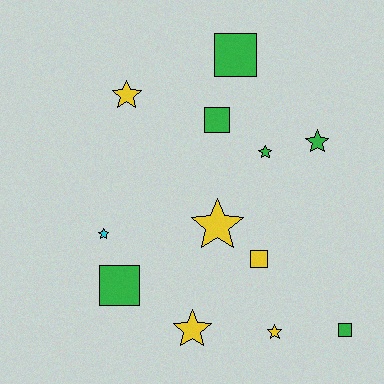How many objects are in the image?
There are 12 objects.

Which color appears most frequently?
Green, with 6 objects.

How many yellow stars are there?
There are 4 yellow stars.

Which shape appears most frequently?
Star, with 7 objects.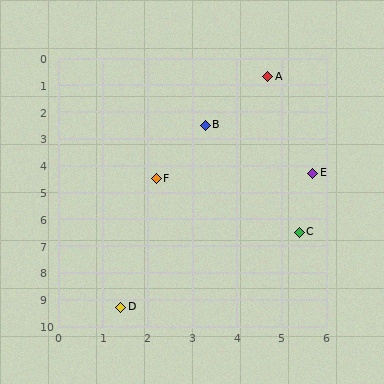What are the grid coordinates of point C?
Point C is at approximately (5.4, 6.5).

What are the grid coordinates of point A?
Point A is at approximately (4.7, 0.7).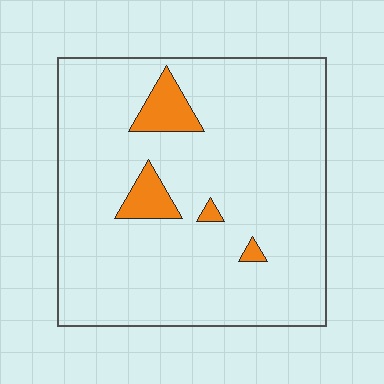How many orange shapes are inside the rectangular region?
4.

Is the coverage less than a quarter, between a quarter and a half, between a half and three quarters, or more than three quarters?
Less than a quarter.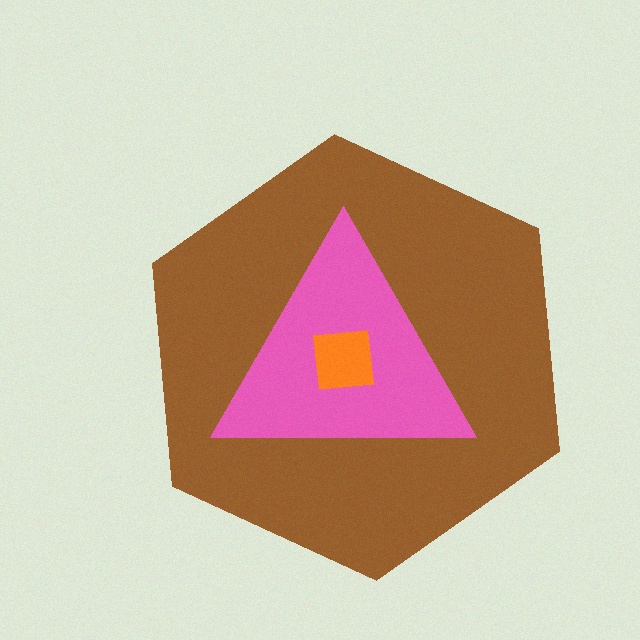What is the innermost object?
The orange square.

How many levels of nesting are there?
3.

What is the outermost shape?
The brown hexagon.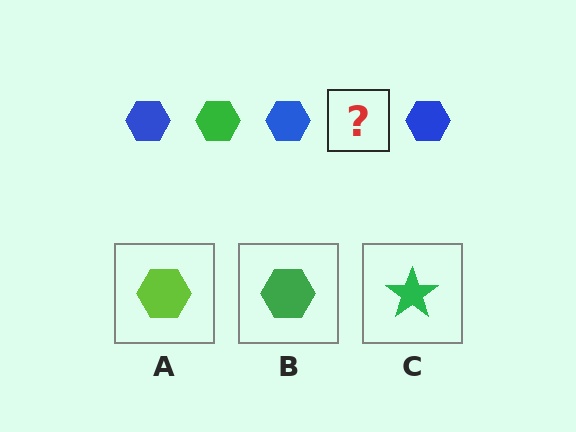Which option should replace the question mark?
Option B.